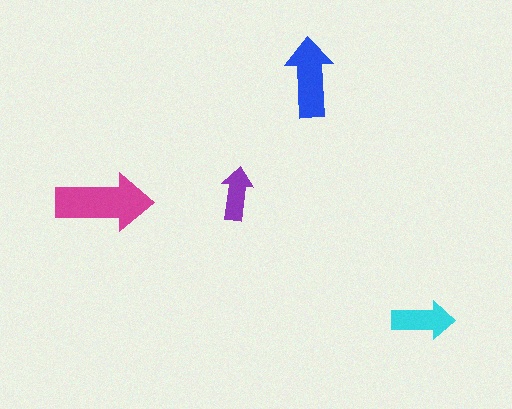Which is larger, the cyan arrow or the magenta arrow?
The magenta one.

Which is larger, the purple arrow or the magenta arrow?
The magenta one.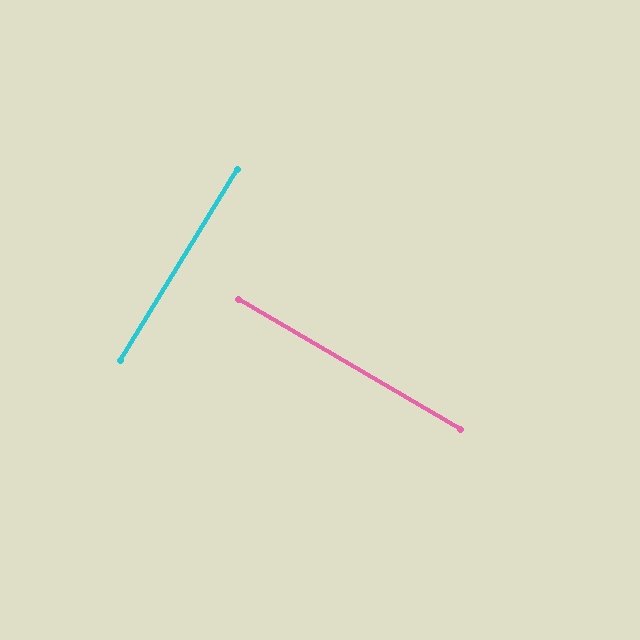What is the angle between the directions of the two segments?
Approximately 89 degrees.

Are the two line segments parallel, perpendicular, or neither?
Perpendicular — they meet at approximately 89°.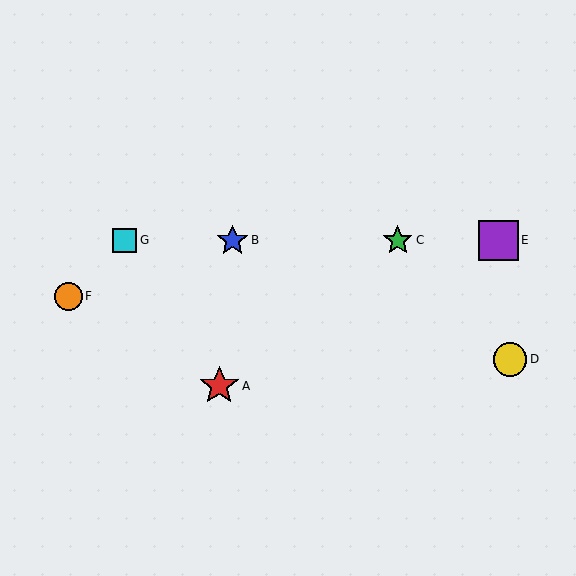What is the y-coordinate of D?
Object D is at y≈359.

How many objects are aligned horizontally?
4 objects (B, C, E, G) are aligned horizontally.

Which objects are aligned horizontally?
Objects B, C, E, G are aligned horizontally.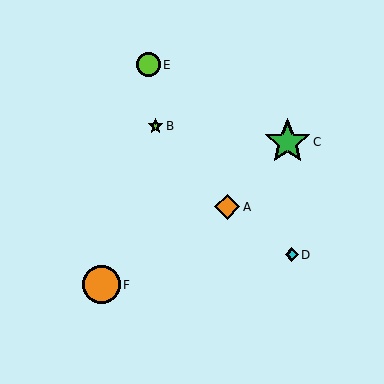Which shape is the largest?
The green star (labeled C) is the largest.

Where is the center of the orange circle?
The center of the orange circle is at (101, 285).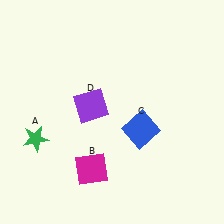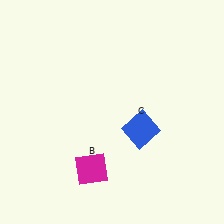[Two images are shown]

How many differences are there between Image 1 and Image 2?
There are 2 differences between the two images.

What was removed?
The purple square (D), the green star (A) were removed in Image 2.